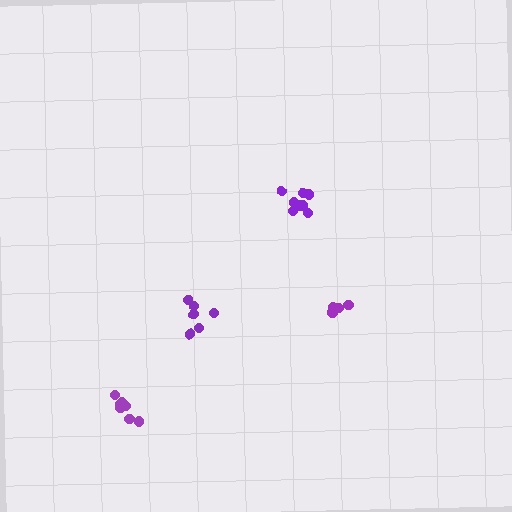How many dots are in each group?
Group 1: 8 dots, Group 2: 6 dots, Group 3: 5 dots, Group 4: 7 dots (26 total).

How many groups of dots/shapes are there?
There are 4 groups.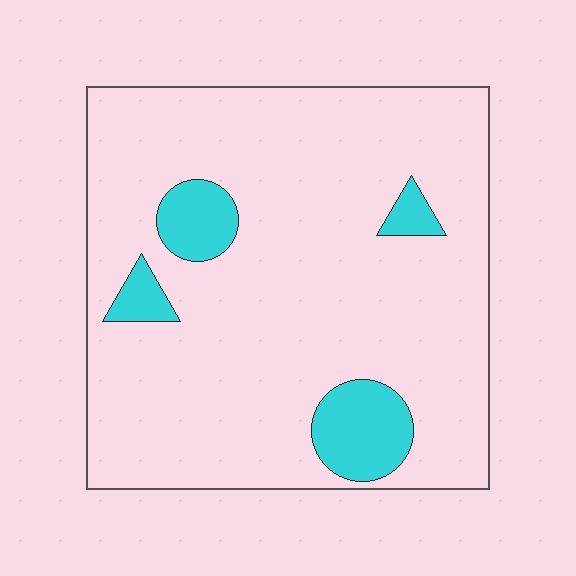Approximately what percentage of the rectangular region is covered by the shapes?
Approximately 10%.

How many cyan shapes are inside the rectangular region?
4.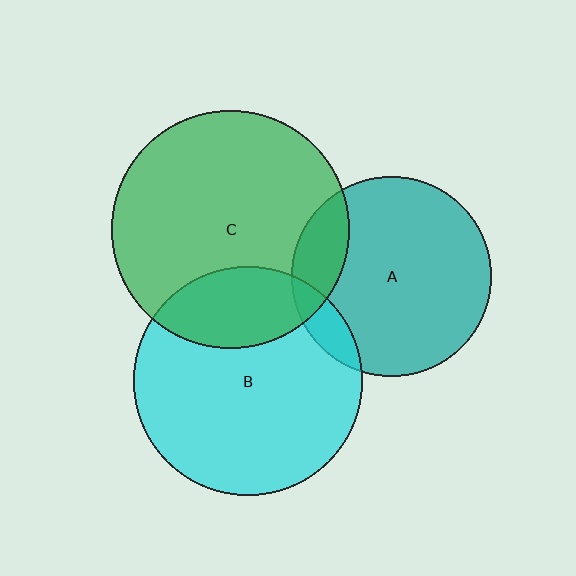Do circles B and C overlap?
Yes.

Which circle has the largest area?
Circle C (green).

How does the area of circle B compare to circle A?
Approximately 1.3 times.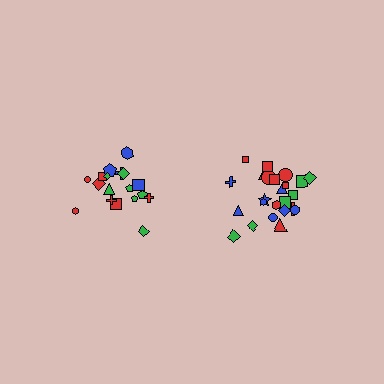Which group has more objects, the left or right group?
The right group.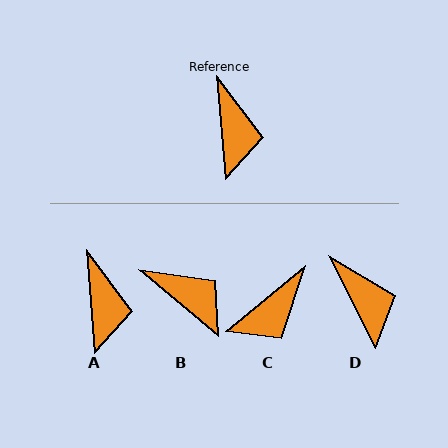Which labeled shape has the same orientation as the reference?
A.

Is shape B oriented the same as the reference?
No, it is off by about 45 degrees.